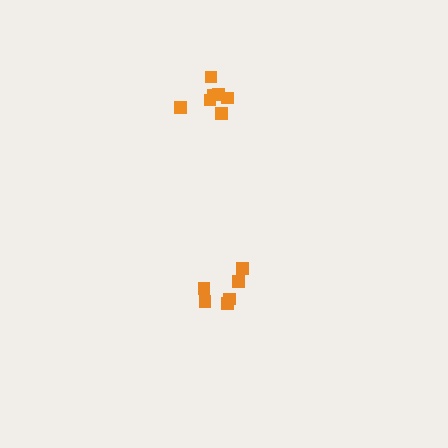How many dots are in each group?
Group 1: 7 dots, Group 2: 6 dots (13 total).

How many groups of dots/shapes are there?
There are 2 groups.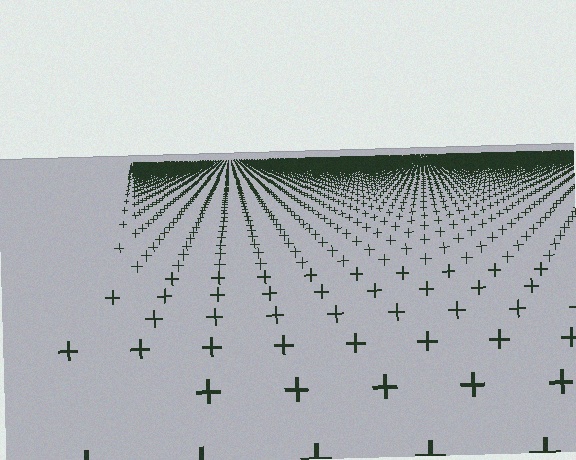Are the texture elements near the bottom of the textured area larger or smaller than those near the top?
Larger. Near the bottom, elements are closer to the viewer and appear at a bigger on-screen size.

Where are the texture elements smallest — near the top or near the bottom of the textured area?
Near the top.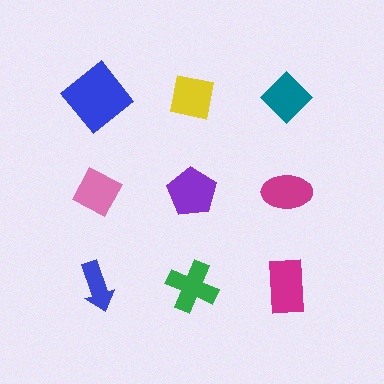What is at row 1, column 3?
A teal diamond.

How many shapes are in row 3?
3 shapes.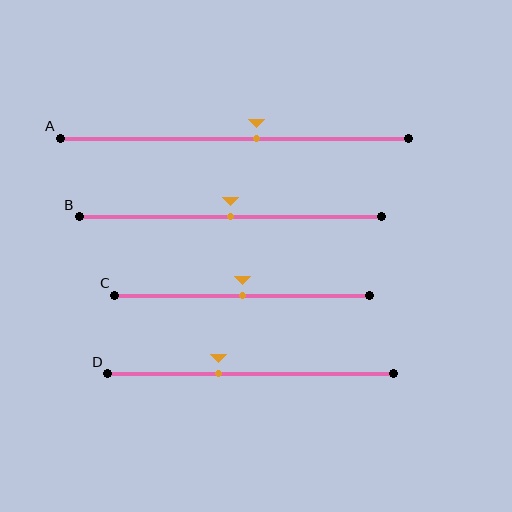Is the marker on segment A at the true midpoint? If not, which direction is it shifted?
No, the marker on segment A is shifted to the right by about 6% of the segment length.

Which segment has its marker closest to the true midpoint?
Segment B has its marker closest to the true midpoint.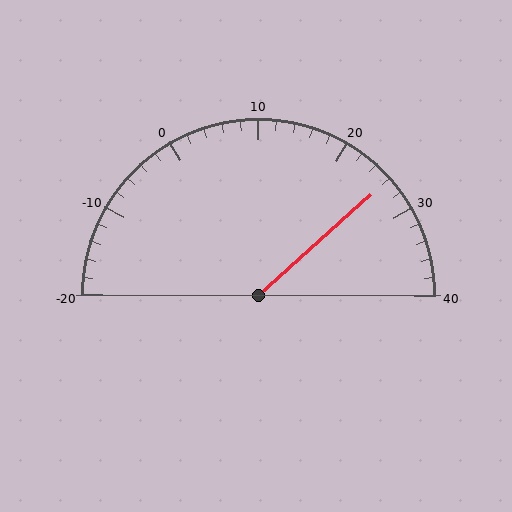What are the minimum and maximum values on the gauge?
The gauge ranges from -20 to 40.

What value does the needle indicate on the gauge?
The needle indicates approximately 26.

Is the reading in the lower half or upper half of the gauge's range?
The reading is in the upper half of the range (-20 to 40).